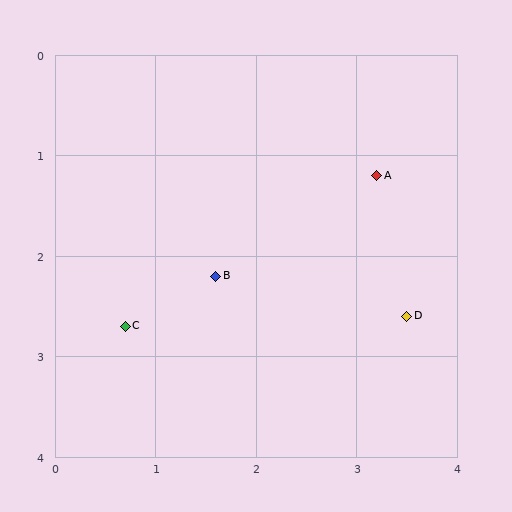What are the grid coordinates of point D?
Point D is at approximately (3.5, 2.6).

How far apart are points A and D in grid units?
Points A and D are about 1.4 grid units apart.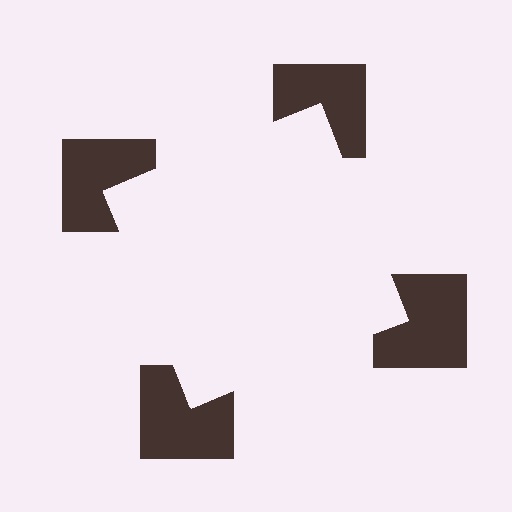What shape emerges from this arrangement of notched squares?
An illusory square — its edges are inferred from the aligned wedge cuts in the notched squares, not physically drawn.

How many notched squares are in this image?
There are 4 — one at each vertex of the illusory square.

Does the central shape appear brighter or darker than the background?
It typically appears slightly brighter than the background, even though no actual brightness change is drawn.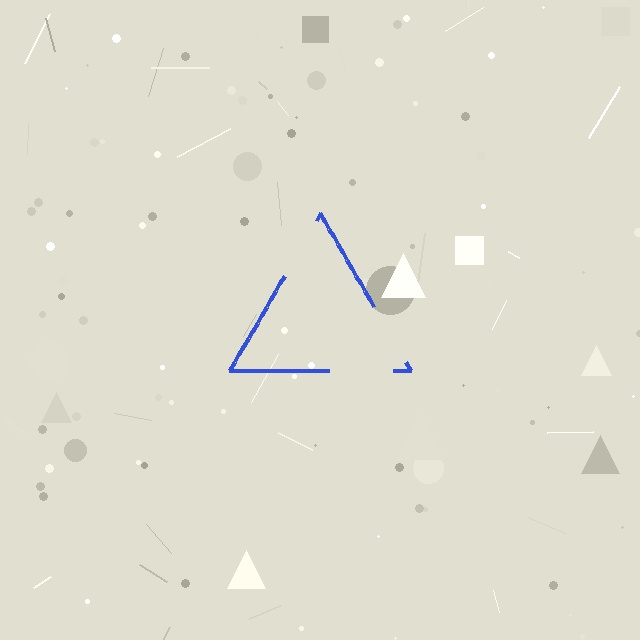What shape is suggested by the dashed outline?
The dashed outline suggests a triangle.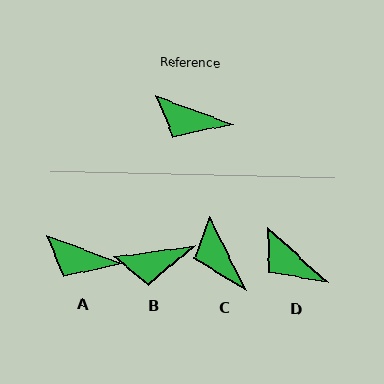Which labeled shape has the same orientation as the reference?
A.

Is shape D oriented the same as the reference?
No, it is off by about 22 degrees.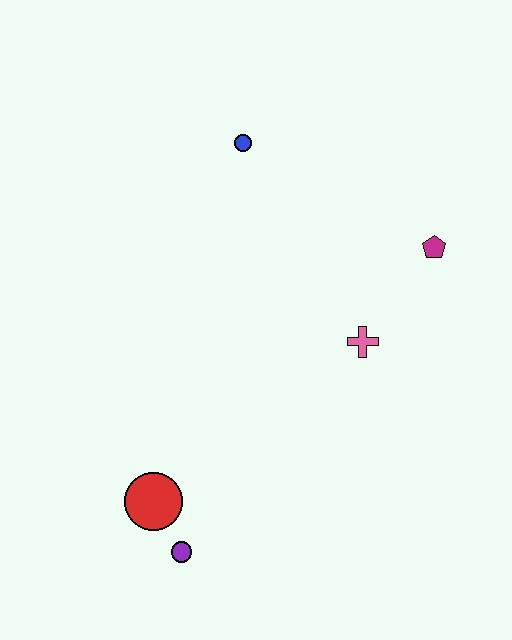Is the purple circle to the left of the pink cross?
Yes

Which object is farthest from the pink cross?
The purple circle is farthest from the pink cross.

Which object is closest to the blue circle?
The magenta pentagon is closest to the blue circle.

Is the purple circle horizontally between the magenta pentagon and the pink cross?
No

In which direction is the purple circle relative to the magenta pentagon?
The purple circle is below the magenta pentagon.